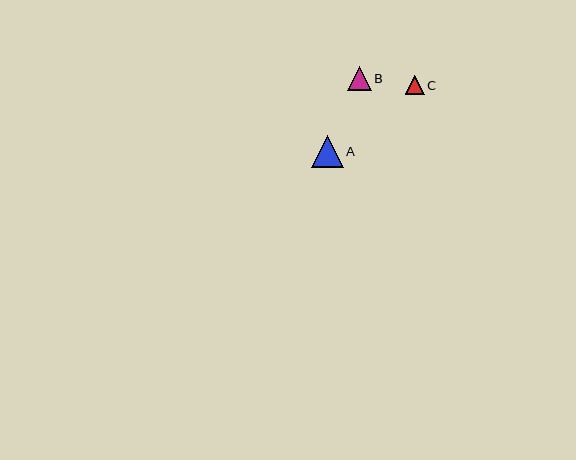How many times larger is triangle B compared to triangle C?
Triangle B is approximately 1.3 times the size of triangle C.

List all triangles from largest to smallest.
From largest to smallest: A, B, C.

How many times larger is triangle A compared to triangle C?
Triangle A is approximately 1.7 times the size of triangle C.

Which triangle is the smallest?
Triangle C is the smallest with a size of approximately 19 pixels.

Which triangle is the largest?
Triangle A is the largest with a size of approximately 32 pixels.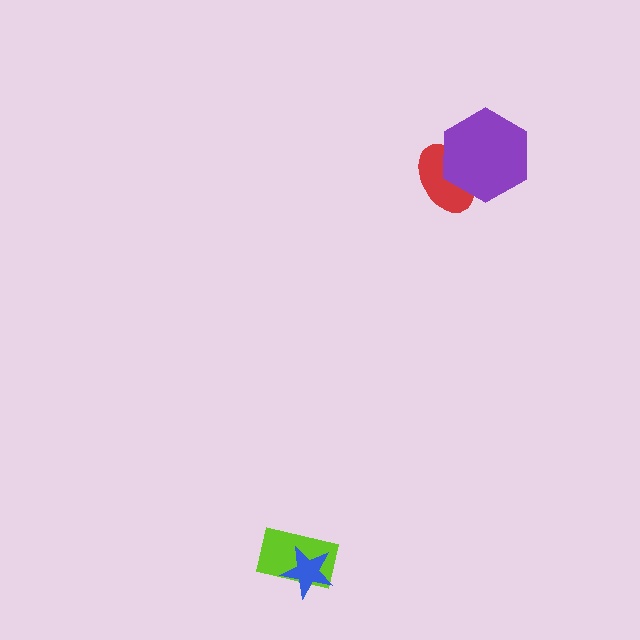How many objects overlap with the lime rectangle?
1 object overlaps with the lime rectangle.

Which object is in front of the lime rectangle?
The blue star is in front of the lime rectangle.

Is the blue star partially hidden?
No, no other shape covers it.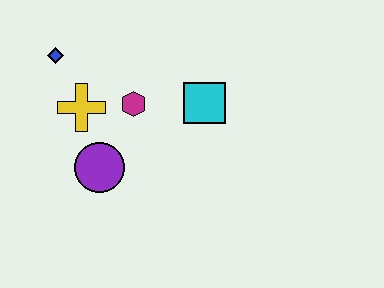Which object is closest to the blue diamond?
The yellow cross is closest to the blue diamond.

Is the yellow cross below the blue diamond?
Yes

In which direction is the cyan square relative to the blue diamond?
The cyan square is to the right of the blue diamond.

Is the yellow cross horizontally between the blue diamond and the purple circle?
Yes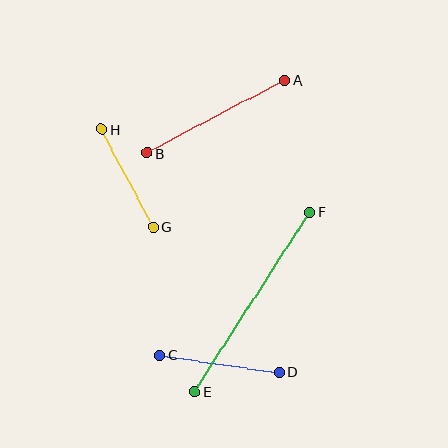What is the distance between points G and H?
The distance is approximately 110 pixels.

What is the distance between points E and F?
The distance is approximately 213 pixels.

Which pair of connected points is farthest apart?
Points E and F are farthest apart.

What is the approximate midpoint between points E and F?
The midpoint is at approximately (252, 302) pixels.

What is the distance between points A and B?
The distance is approximately 156 pixels.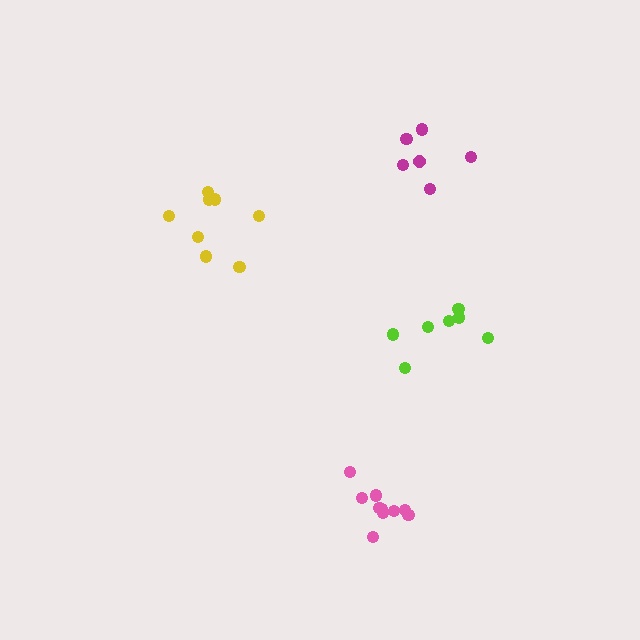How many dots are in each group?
Group 1: 8 dots, Group 2: 7 dots, Group 3: 6 dots, Group 4: 10 dots (31 total).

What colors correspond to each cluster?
The clusters are colored: yellow, lime, magenta, pink.